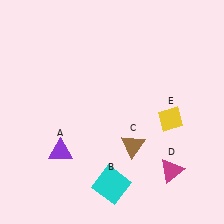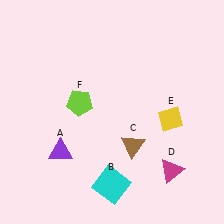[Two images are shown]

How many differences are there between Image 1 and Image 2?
There is 1 difference between the two images.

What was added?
A lime pentagon (F) was added in Image 2.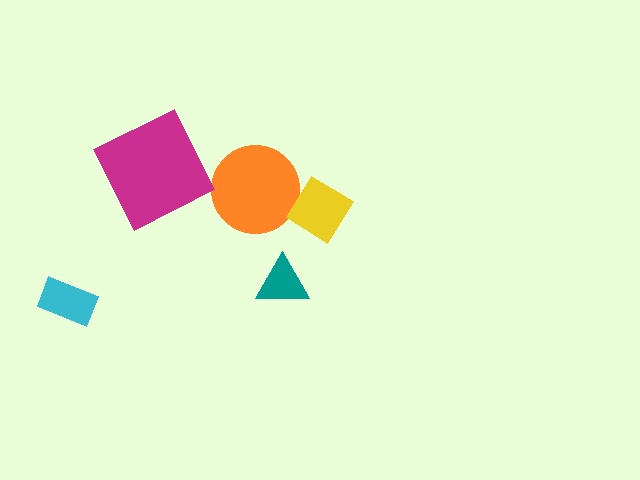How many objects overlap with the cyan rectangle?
0 objects overlap with the cyan rectangle.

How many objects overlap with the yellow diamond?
1 object overlaps with the yellow diamond.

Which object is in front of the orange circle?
The yellow diamond is in front of the orange circle.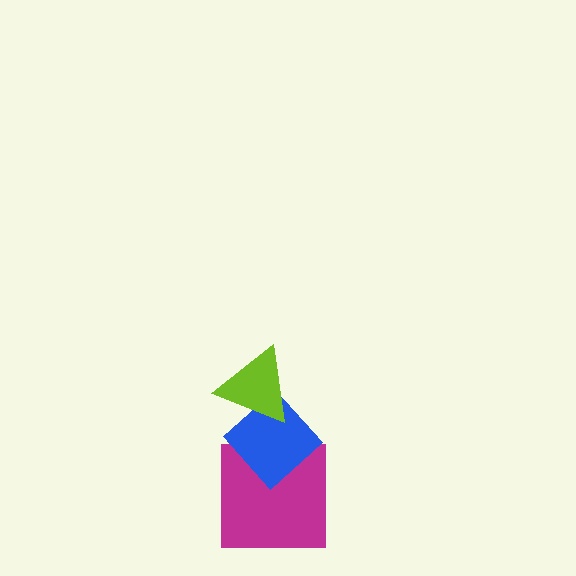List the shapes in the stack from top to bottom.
From top to bottom: the lime triangle, the blue diamond, the magenta square.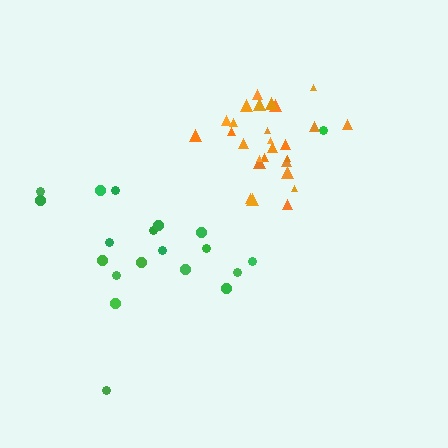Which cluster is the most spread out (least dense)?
Green.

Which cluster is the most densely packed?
Orange.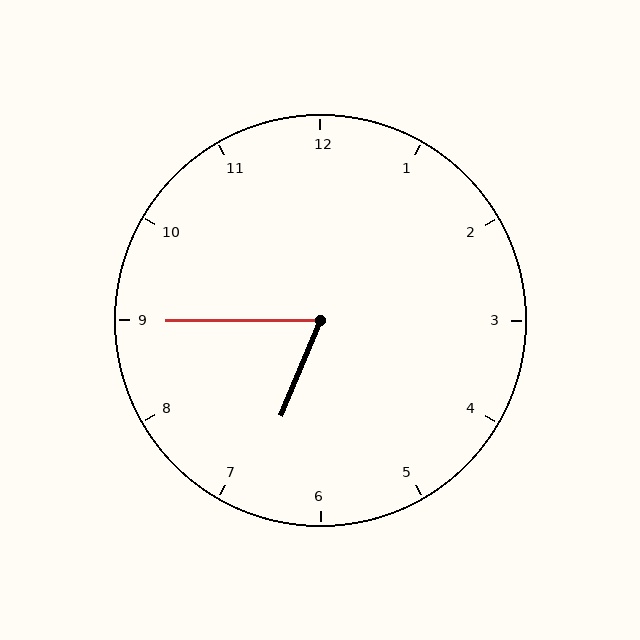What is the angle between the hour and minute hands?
Approximately 68 degrees.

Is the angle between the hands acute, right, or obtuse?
It is acute.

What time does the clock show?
6:45.